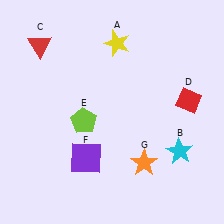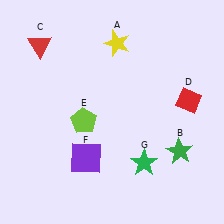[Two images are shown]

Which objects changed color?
B changed from cyan to green. G changed from orange to green.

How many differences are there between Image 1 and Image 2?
There are 2 differences between the two images.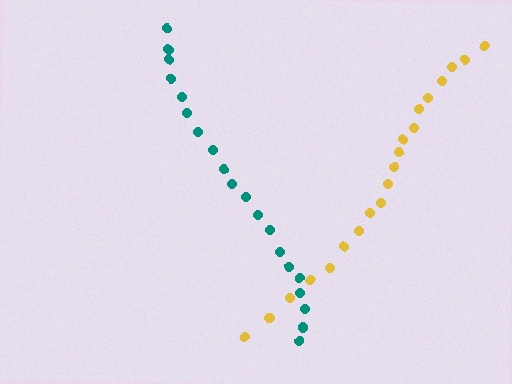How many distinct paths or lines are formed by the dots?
There are 2 distinct paths.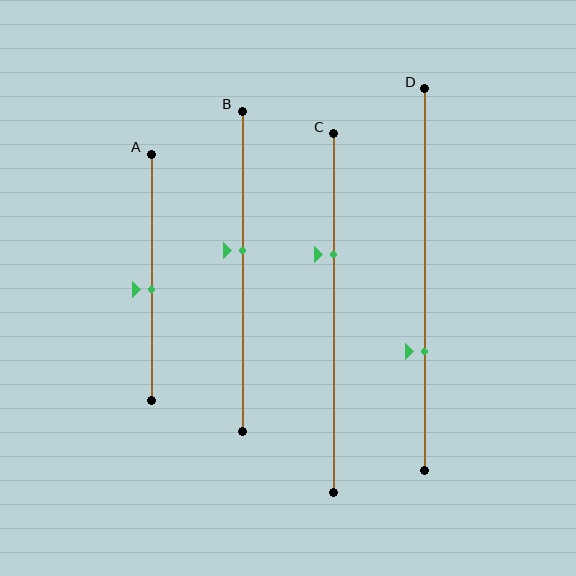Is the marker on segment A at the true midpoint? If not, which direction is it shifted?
No, the marker on segment A is shifted downward by about 5% of the segment length.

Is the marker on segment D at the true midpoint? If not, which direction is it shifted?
No, the marker on segment D is shifted downward by about 19% of the segment length.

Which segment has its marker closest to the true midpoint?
Segment A has its marker closest to the true midpoint.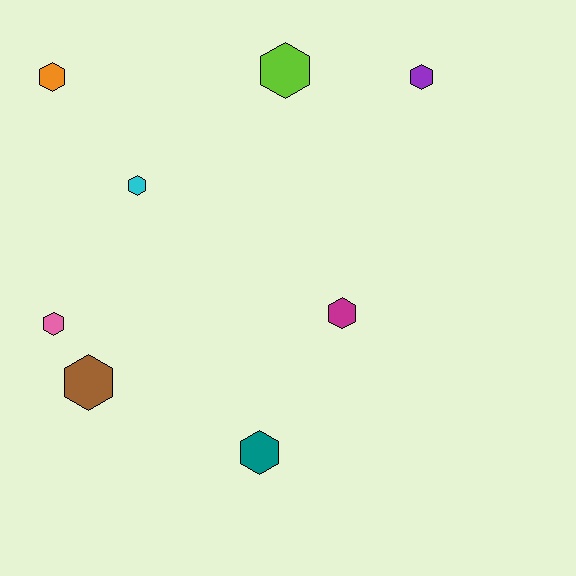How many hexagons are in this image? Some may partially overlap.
There are 8 hexagons.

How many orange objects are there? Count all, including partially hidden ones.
There is 1 orange object.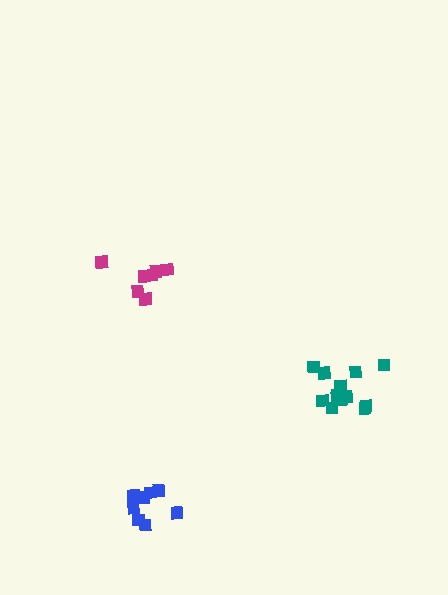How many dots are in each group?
Group 1: 13 dots, Group 2: 7 dots, Group 3: 8 dots (28 total).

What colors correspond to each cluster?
The clusters are colored: teal, magenta, blue.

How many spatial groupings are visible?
There are 3 spatial groupings.